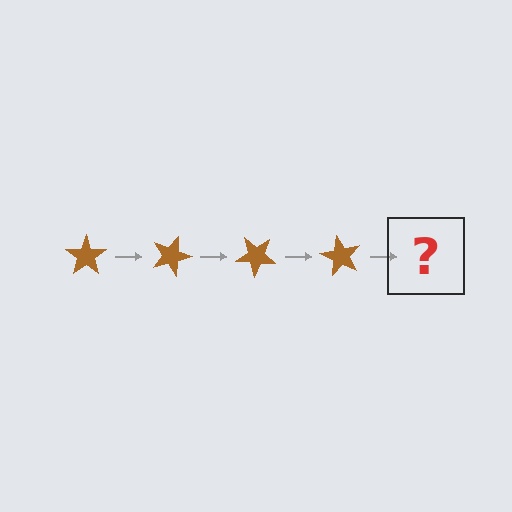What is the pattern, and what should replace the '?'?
The pattern is that the star rotates 20 degrees each step. The '?' should be a brown star rotated 80 degrees.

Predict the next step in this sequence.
The next step is a brown star rotated 80 degrees.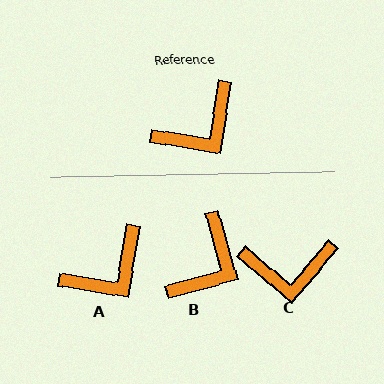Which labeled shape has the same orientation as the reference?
A.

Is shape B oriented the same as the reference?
No, it is off by about 24 degrees.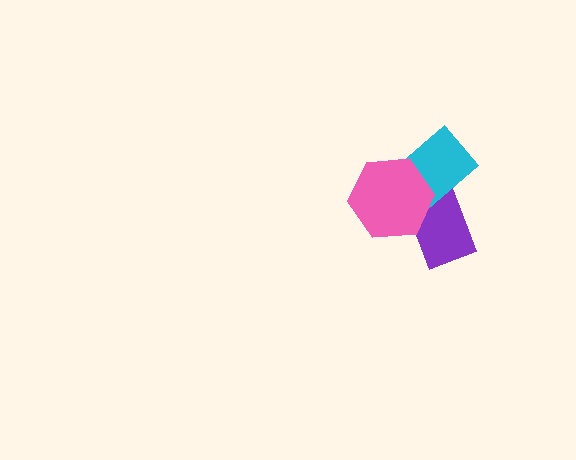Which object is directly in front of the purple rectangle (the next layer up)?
The cyan rectangle is directly in front of the purple rectangle.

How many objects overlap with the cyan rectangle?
2 objects overlap with the cyan rectangle.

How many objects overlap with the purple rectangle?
2 objects overlap with the purple rectangle.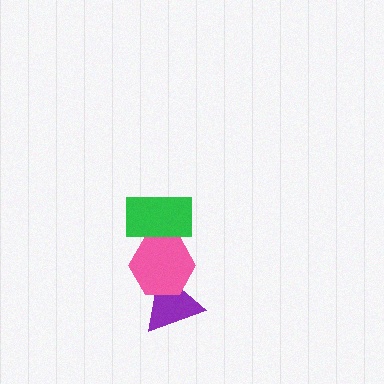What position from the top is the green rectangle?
The green rectangle is 1st from the top.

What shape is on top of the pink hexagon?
The green rectangle is on top of the pink hexagon.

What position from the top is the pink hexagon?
The pink hexagon is 2nd from the top.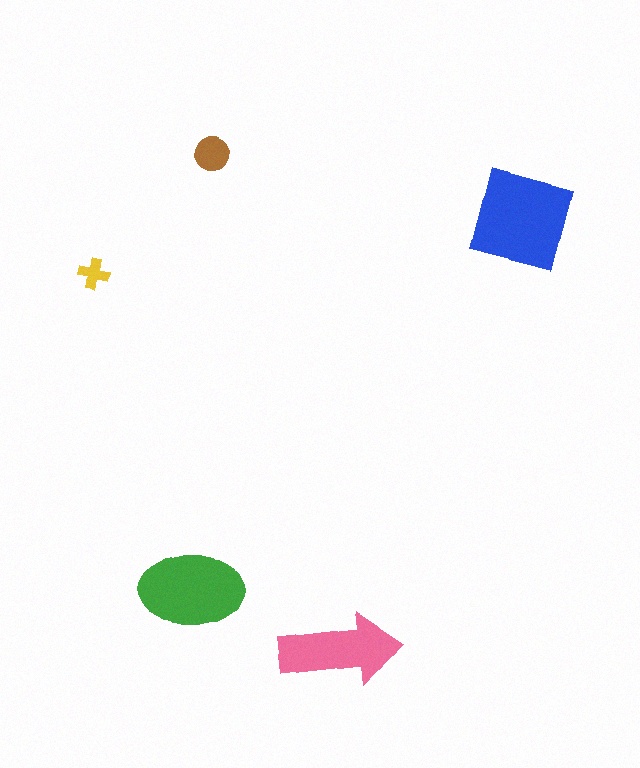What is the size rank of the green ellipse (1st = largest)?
2nd.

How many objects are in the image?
There are 5 objects in the image.